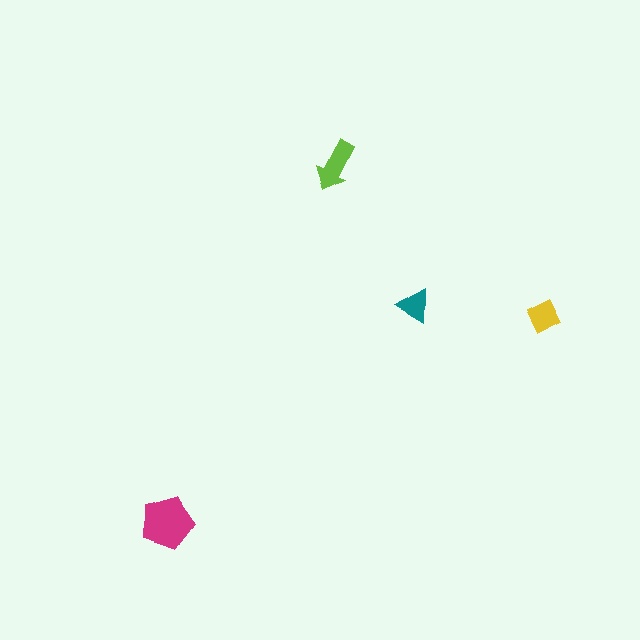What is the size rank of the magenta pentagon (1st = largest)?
1st.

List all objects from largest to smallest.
The magenta pentagon, the lime arrow, the yellow square, the teal triangle.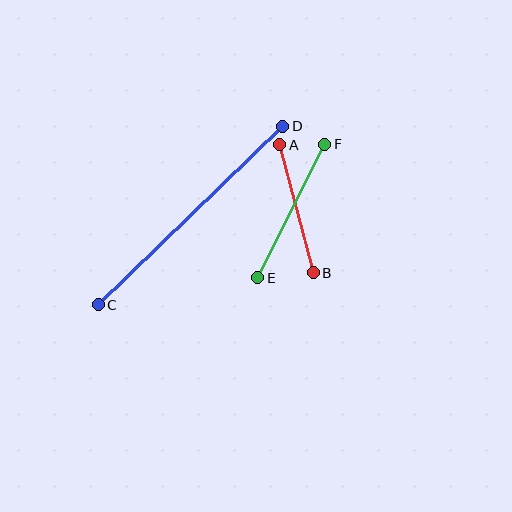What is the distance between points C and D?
The distance is approximately 257 pixels.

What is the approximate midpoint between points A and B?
The midpoint is at approximately (296, 209) pixels.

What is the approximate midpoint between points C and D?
The midpoint is at approximately (191, 216) pixels.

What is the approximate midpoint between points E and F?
The midpoint is at approximately (291, 211) pixels.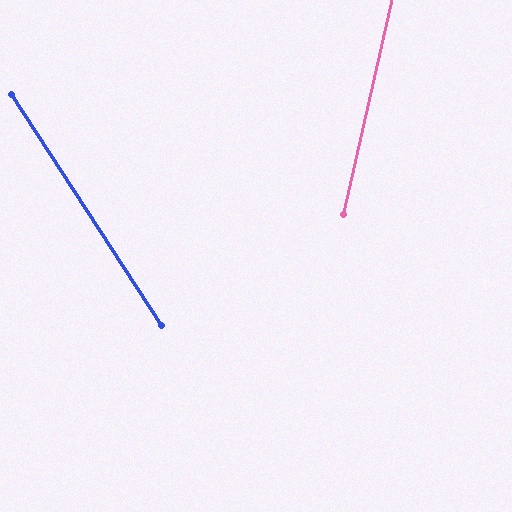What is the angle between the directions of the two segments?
Approximately 46 degrees.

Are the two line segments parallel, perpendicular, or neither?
Neither parallel nor perpendicular — they differ by about 46°.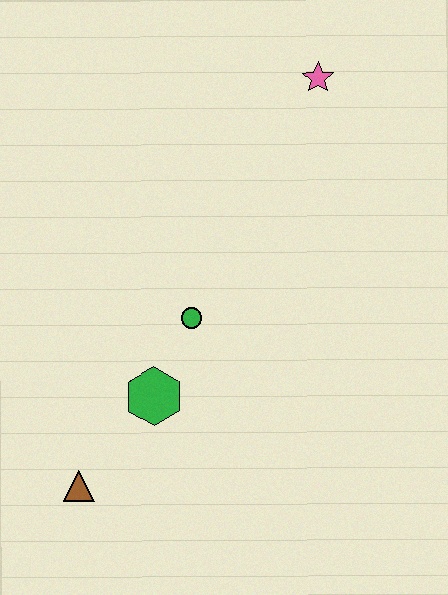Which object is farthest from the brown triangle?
The pink star is farthest from the brown triangle.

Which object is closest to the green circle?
The green hexagon is closest to the green circle.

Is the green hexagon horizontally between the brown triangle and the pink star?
Yes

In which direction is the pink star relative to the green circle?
The pink star is above the green circle.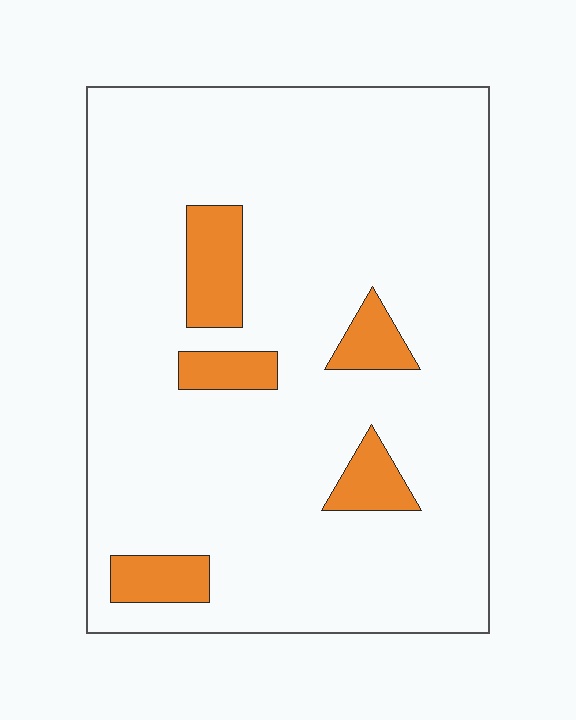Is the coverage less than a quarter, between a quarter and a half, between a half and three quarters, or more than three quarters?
Less than a quarter.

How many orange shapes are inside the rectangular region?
5.